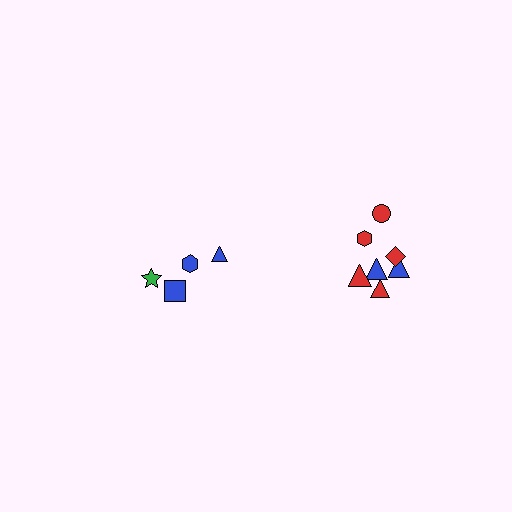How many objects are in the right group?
There are 7 objects.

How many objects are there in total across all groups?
There are 11 objects.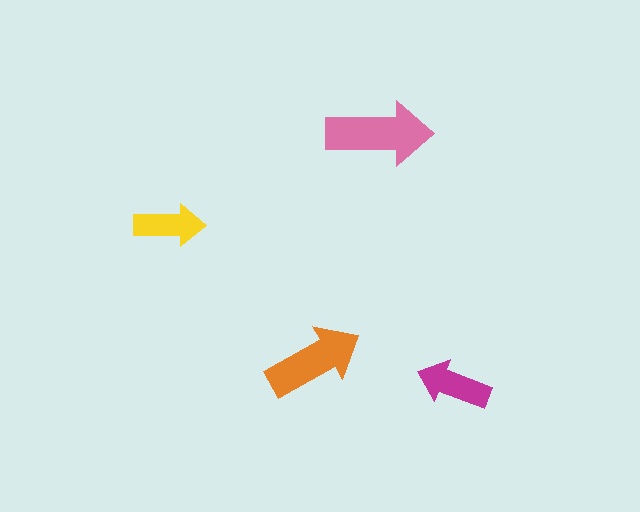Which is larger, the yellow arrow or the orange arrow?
The orange one.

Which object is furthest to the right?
The magenta arrow is rightmost.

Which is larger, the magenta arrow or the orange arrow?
The orange one.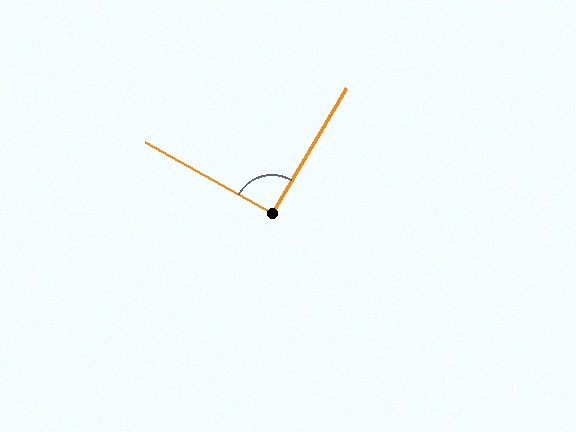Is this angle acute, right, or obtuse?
It is approximately a right angle.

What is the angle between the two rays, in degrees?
Approximately 92 degrees.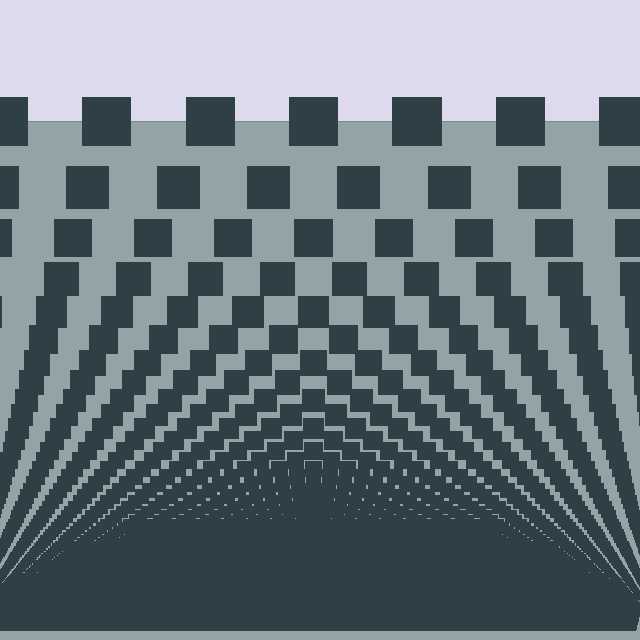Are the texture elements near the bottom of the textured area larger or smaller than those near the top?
Smaller. The gradient is inverted — elements near the bottom are smaller and denser.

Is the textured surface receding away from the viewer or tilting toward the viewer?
The surface appears to tilt toward the viewer. Texture elements get larger and sparser toward the top.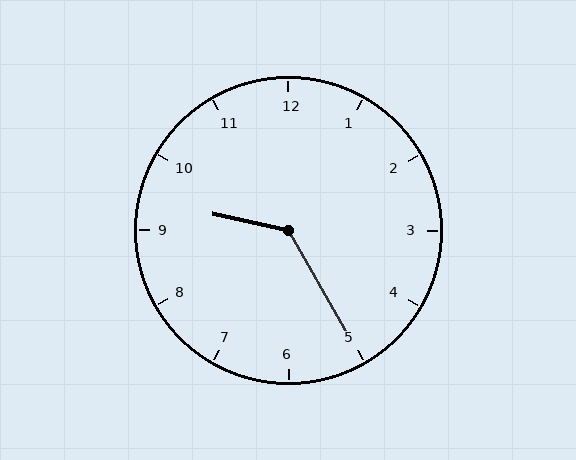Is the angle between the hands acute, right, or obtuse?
It is obtuse.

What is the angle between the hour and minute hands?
Approximately 132 degrees.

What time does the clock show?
9:25.